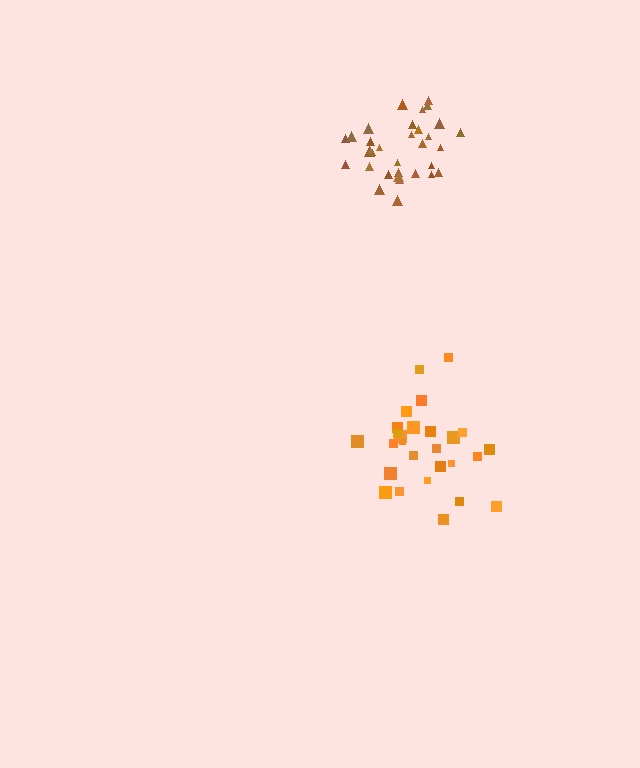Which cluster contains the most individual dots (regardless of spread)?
Brown (34).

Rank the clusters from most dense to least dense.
brown, orange.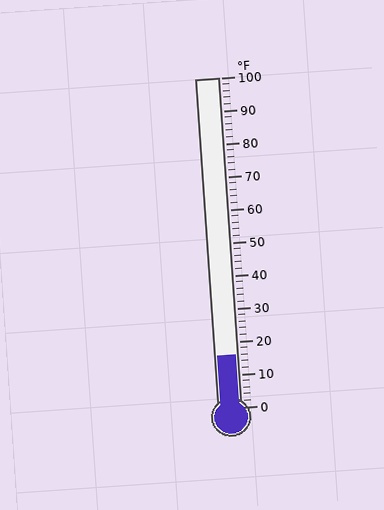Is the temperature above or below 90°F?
The temperature is below 90°F.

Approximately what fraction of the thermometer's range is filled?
The thermometer is filled to approximately 15% of its range.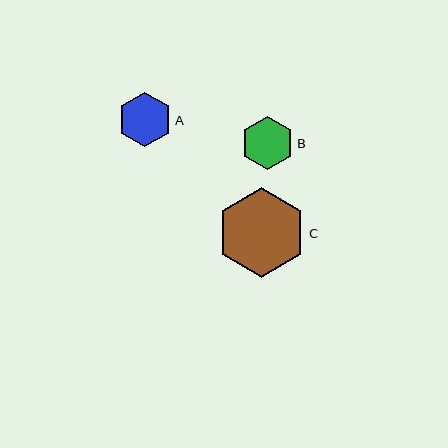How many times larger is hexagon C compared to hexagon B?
Hexagon C is approximately 1.7 times the size of hexagon B.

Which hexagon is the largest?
Hexagon C is the largest with a size of approximately 89 pixels.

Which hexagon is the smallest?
Hexagon B is the smallest with a size of approximately 53 pixels.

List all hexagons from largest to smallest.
From largest to smallest: C, A, B.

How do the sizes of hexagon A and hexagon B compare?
Hexagon A and hexagon B are approximately the same size.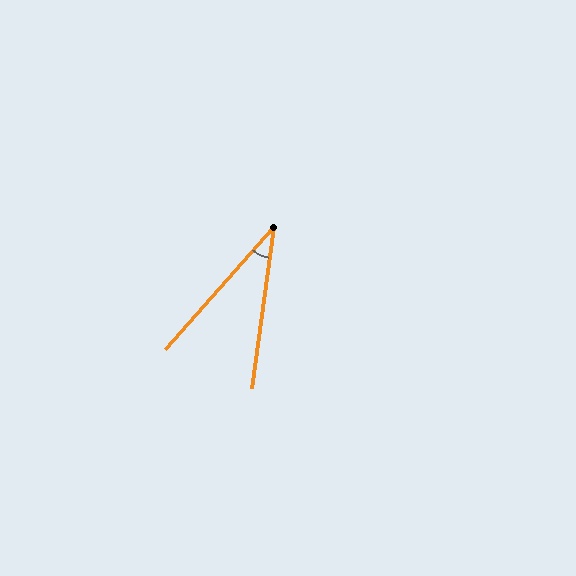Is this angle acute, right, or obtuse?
It is acute.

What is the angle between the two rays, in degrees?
Approximately 34 degrees.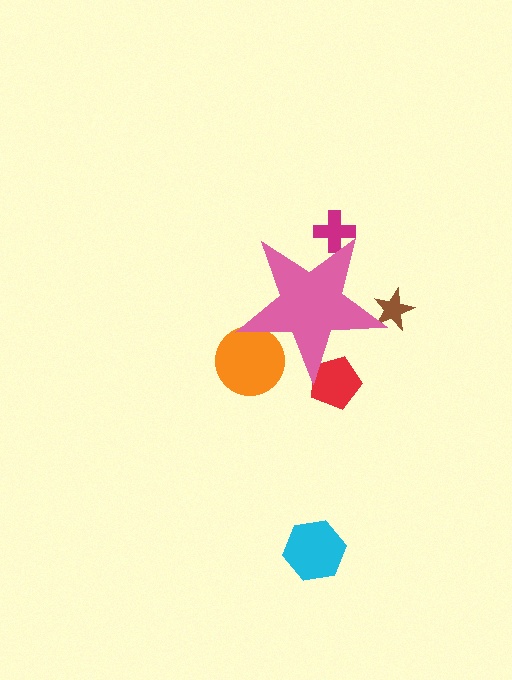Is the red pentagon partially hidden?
Yes, the red pentagon is partially hidden behind the pink star.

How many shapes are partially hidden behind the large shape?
4 shapes are partially hidden.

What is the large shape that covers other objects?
A pink star.